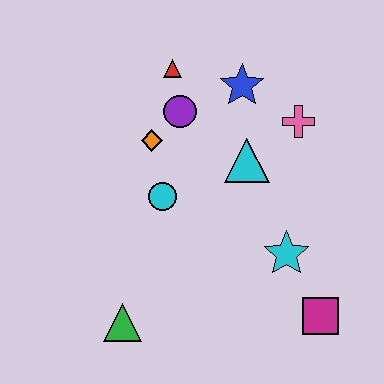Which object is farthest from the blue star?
The green triangle is farthest from the blue star.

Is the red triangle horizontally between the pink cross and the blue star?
No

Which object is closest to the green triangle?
The cyan circle is closest to the green triangle.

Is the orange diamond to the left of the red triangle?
Yes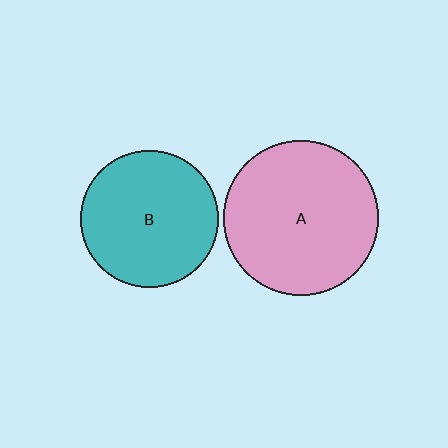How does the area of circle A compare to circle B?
Approximately 1.3 times.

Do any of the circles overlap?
No, none of the circles overlap.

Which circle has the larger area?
Circle A (pink).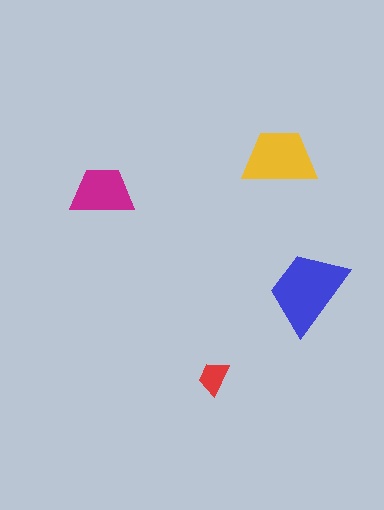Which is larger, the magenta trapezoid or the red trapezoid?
The magenta one.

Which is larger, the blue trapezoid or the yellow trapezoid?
The blue one.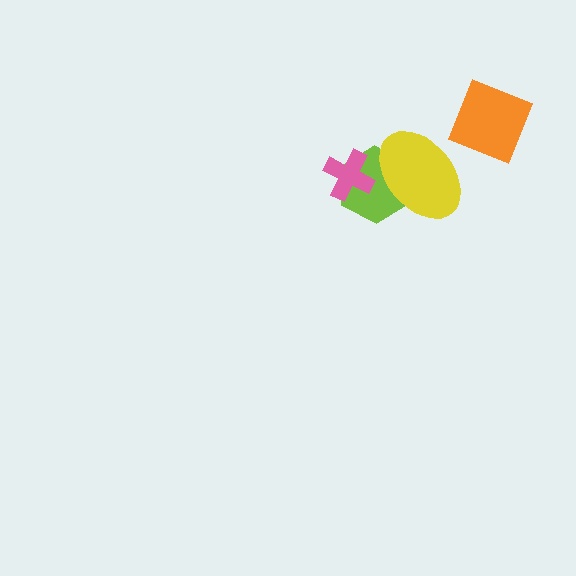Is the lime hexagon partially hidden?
Yes, it is partially covered by another shape.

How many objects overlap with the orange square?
0 objects overlap with the orange square.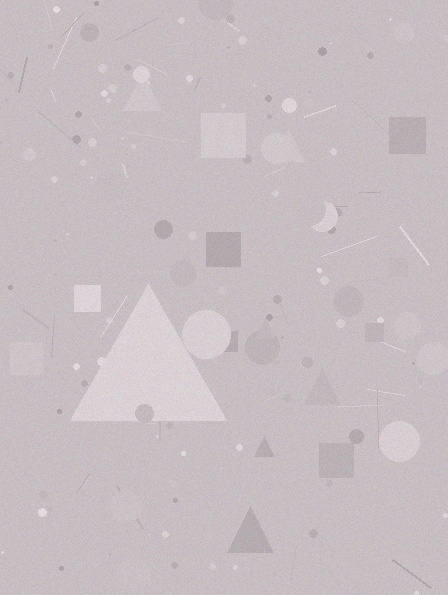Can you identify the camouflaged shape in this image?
The camouflaged shape is a triangle.